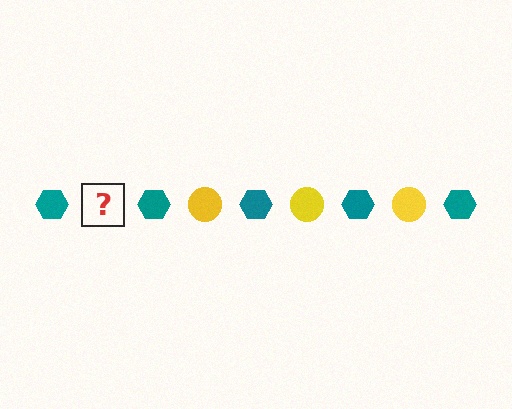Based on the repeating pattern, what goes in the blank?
The blank should be a yellow circle.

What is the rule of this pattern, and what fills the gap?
The rule is that the pattern alternates between teal hexagon and yellow circle. The gap should be filled with a yellow circle.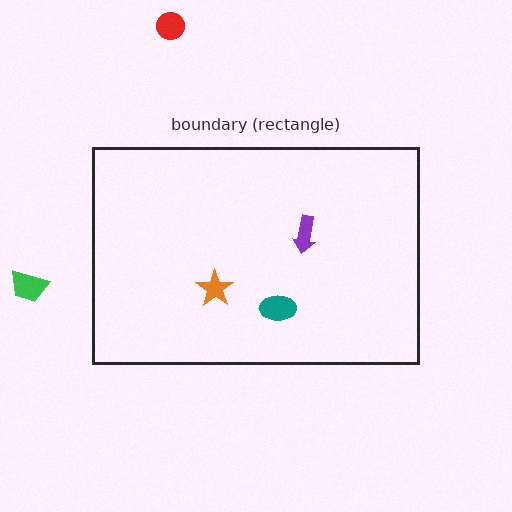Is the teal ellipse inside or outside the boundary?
Inside.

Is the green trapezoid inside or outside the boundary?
Outside.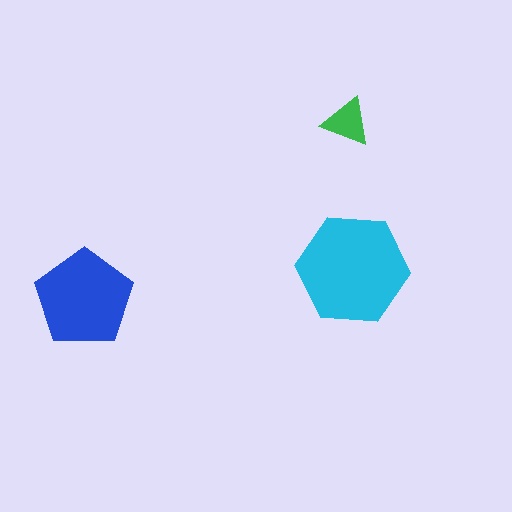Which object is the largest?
The cyan hexagon.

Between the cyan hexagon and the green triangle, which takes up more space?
The cyan hexagon.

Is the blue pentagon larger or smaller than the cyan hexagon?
Smaller.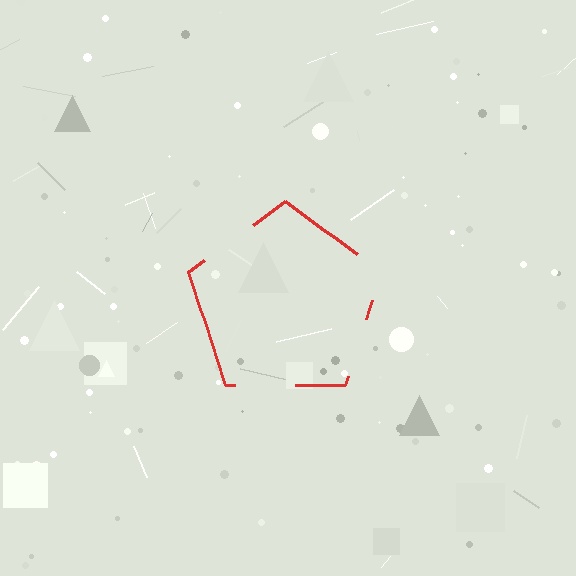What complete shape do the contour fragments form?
The contour fragments form a pentagon.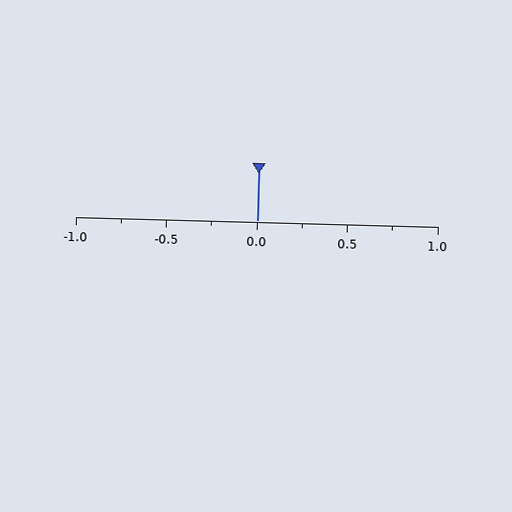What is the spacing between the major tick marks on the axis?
The major ticks are spaced 0.5 apart.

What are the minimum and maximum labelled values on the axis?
The axis runs from -1.0 to 1.0.